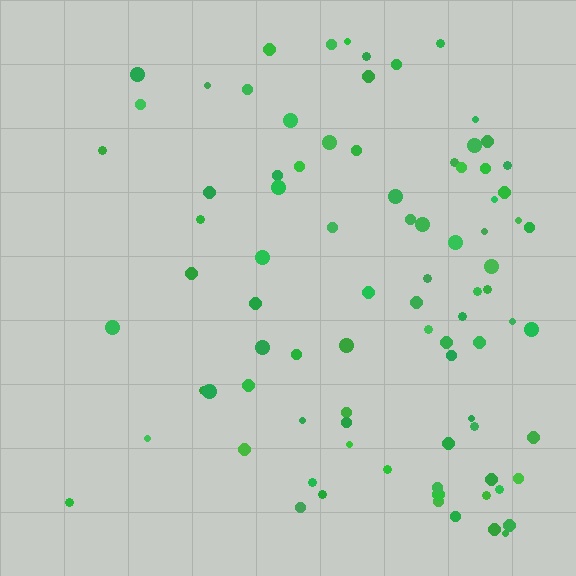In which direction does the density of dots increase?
From left to right, with the right side densest.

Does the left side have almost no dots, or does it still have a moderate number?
Still a moderate number, just noticeably fewer than the right.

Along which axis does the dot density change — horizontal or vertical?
Horizontal.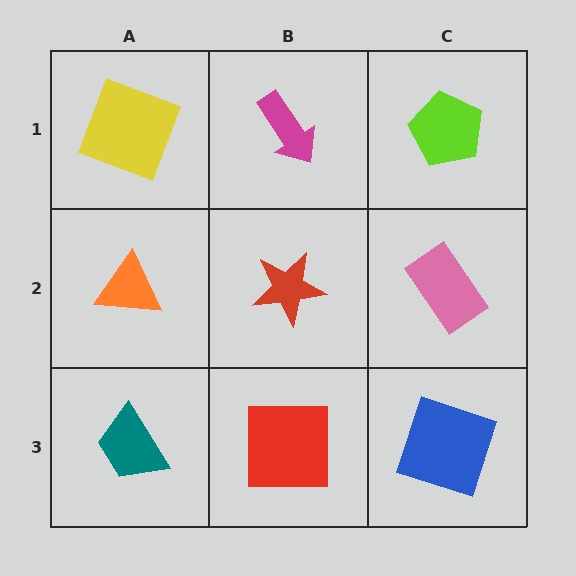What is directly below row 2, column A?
A teal trapezoid.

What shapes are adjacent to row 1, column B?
A red star (row 2, column B), a yellow square (row 1, column A), a lime pentagon (row 1, column C).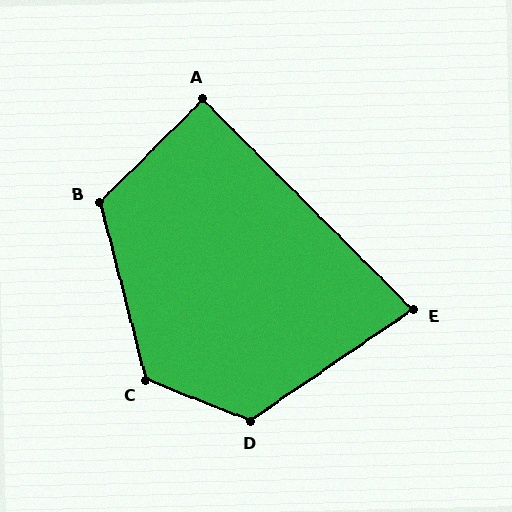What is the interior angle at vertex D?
Approximately 123 degrees (obtuse).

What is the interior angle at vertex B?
Approximately 120 degrees (obtuse).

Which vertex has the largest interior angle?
C, at approximately 127 degrees.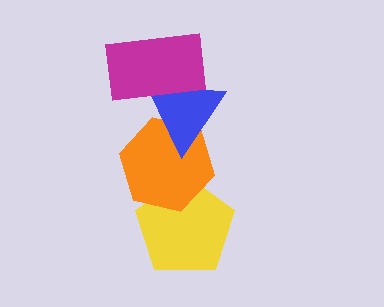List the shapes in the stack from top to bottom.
From top to bottom: the magenta rectangle, the blue triangle, the orange hexagon, the yellow pentagon.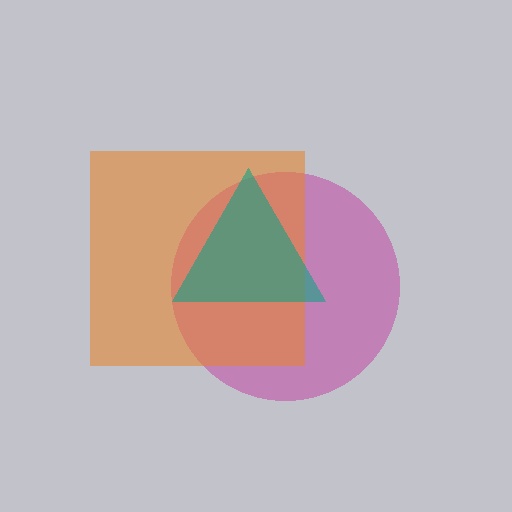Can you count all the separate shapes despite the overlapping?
Yes, there are 3 separate shapes.